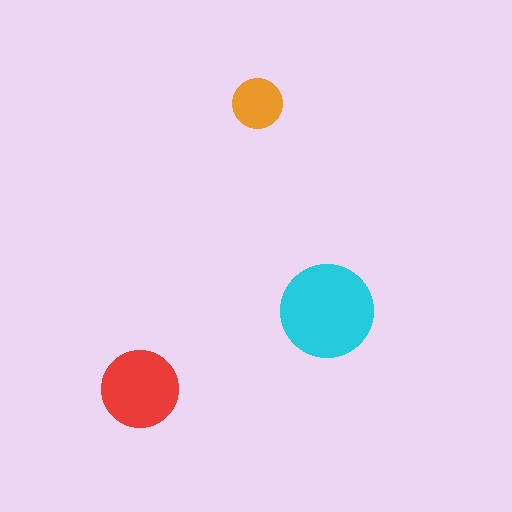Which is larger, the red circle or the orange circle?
The red one.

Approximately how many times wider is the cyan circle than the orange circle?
About 2 times wider.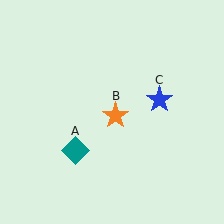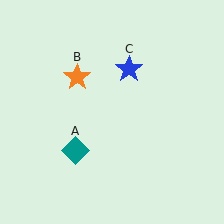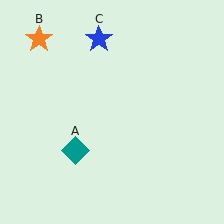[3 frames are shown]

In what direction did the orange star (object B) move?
The orange star (object B) moved up and to the left.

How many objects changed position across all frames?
2 objects changed position: orange star (object B), blue star (object C).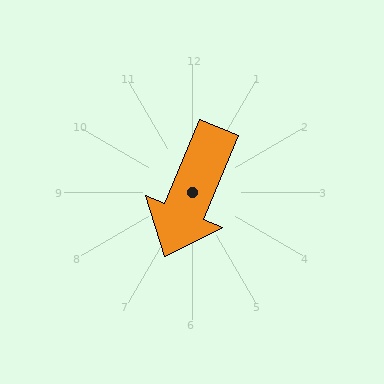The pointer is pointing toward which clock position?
Roughly 7 o'clock.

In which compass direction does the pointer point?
Southwest.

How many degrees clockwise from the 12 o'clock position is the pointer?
Approximately 203 degrees.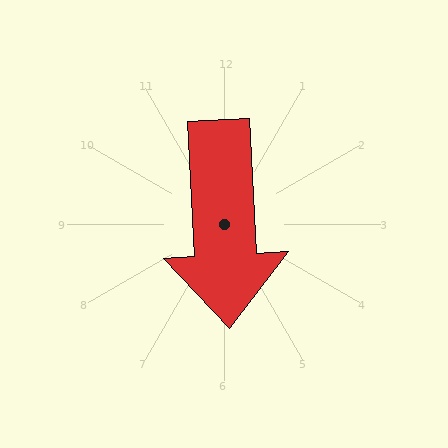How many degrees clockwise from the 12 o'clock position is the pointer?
Approximately 177 degrees.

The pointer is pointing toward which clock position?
Roughly 6 o'clock.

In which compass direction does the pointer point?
South.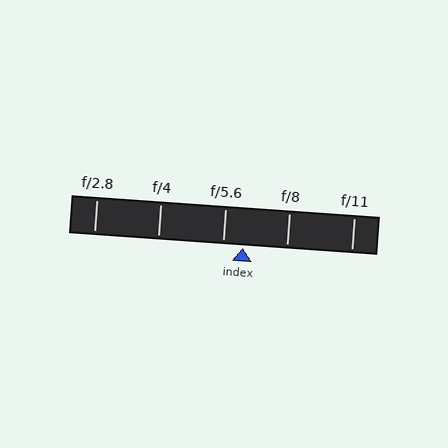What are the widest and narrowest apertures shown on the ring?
The widest aperture shown is f/2.8 and the narrowest is f/11.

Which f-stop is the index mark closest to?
The index mark is closest to f/5.6.